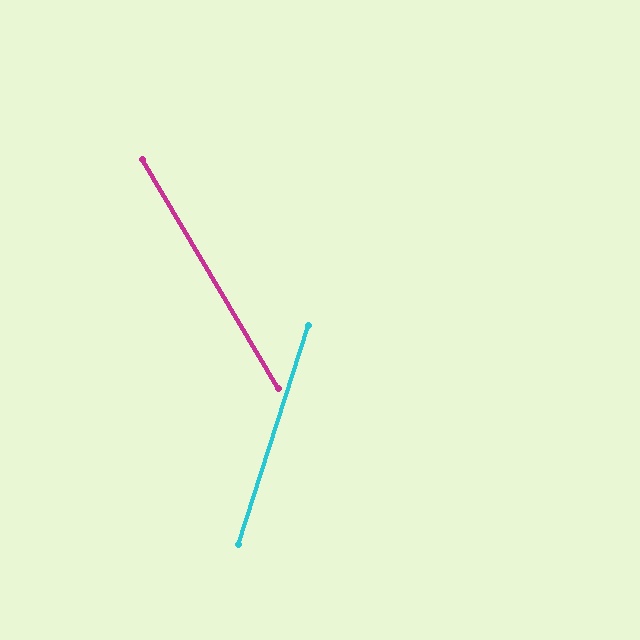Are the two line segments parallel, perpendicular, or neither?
Neither parallel nor perpendicular — they differ by about 48°.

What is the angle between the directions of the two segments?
Approximately 48 degrees.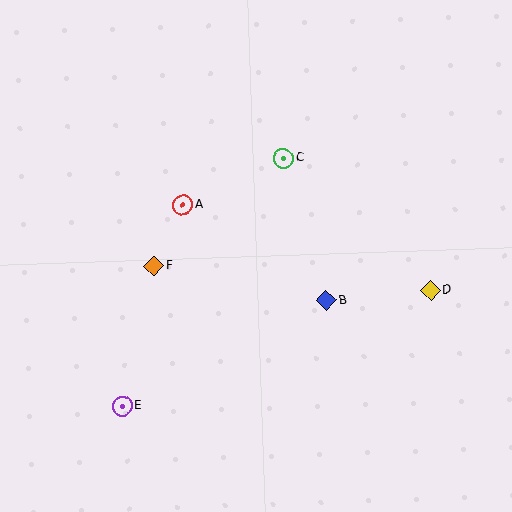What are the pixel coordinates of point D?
Point D is at (431, 290).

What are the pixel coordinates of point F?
Point F is at (154, 266).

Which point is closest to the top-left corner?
Point A is closest to the top-left corner.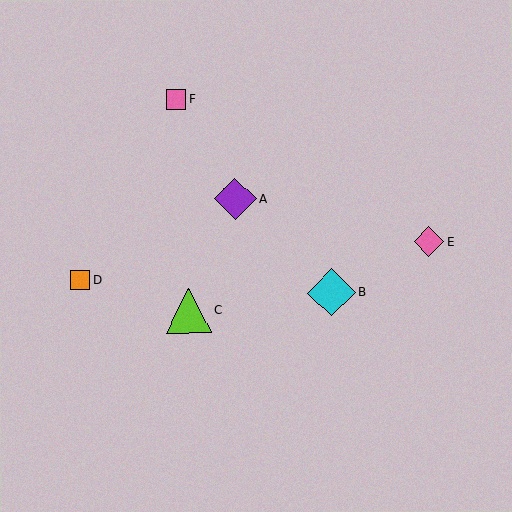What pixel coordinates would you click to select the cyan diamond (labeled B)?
Click at (332, 292) to select the cyan diamond B.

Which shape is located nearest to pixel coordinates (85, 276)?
The orange square (labeled D) at (80, 280) is nearest to that location.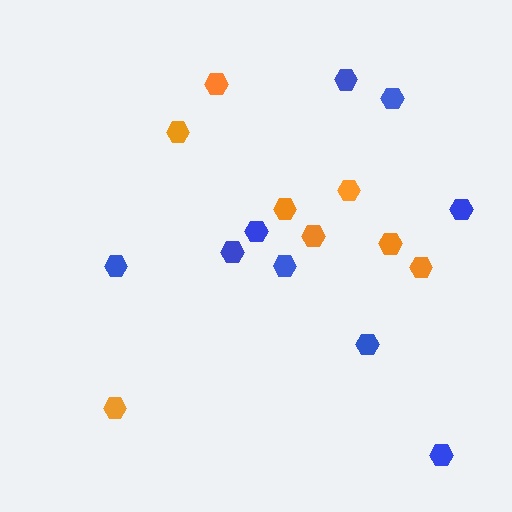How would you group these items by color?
There are 2 groups: one group of blue hexagons (9) and one group of orange hexagons (8).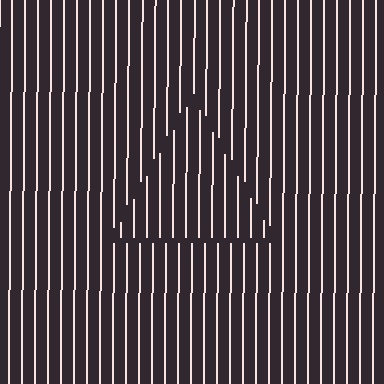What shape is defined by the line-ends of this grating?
An illusory triangle. The interior of the shape contains the same grating, shifted by half a period — the contour is defined by the phase discontinuity where line-ends from the inner and outer gratings abut.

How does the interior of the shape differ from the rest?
The interior of the shape contains the same grating, shifted by half a period — the contour is defined by the phase discontinuity where line-ends from the inner and outer gratings abut.